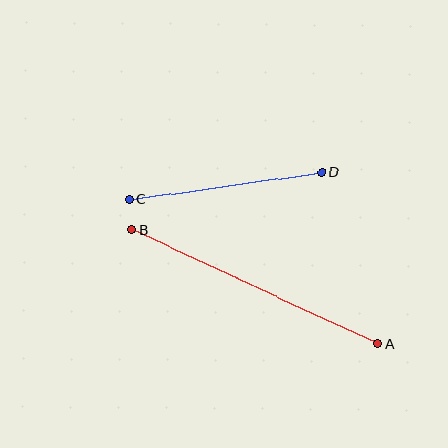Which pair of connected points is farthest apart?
Points A and B are farthest apart.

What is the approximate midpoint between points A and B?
The midpoint is at approximately (255, 287) pixels.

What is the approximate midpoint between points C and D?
The midpoint is at approximately (226, 186) pixels.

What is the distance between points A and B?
The distance is approximately 271 pixels.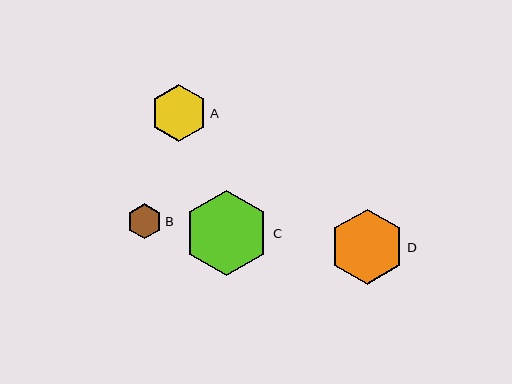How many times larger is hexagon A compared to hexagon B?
Hexagon A is approximately 1.6 times the size of hexagon B.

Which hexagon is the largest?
Hexagon C is the largest with a size of approximately 85 pixels.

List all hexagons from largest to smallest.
From largest to smallest: C, D, A, B.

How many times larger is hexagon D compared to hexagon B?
Hexagon D is approximately 2.1 times the size of hexagon B.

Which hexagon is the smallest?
Hexagon B is the smallest with a size of approximately 35 pixels.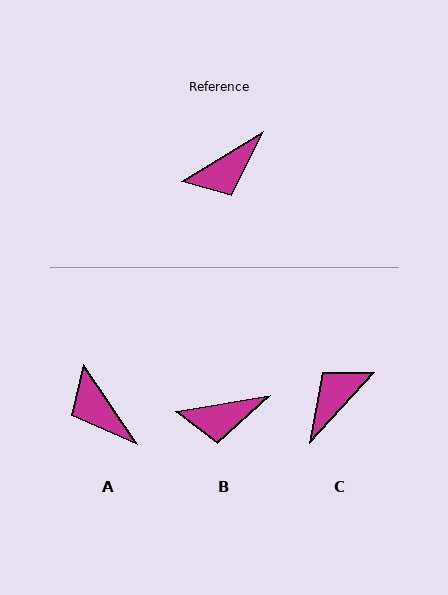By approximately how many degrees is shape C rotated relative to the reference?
Approximately 164 degrees clockwise.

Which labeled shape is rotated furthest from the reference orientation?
C, about 164 degrees away.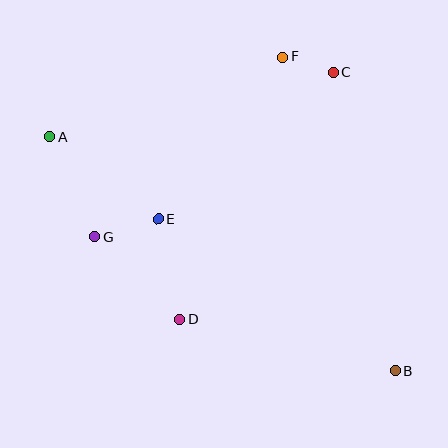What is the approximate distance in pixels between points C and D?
The distance between C and D is approximately 291 pixels.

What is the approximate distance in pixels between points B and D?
The distance between B and D is approximately 222 pixels.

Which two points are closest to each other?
Points C and F are closest to each other.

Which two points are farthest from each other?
Points A and B are farthest from each other.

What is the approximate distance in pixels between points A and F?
The distance between A and F is approximately 246 pixels.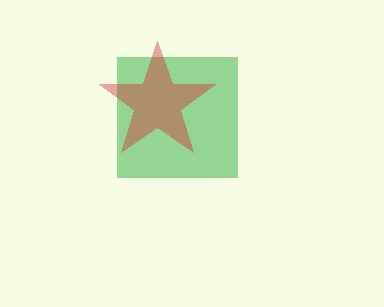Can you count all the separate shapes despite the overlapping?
Yes, there are 2 separate shapes.